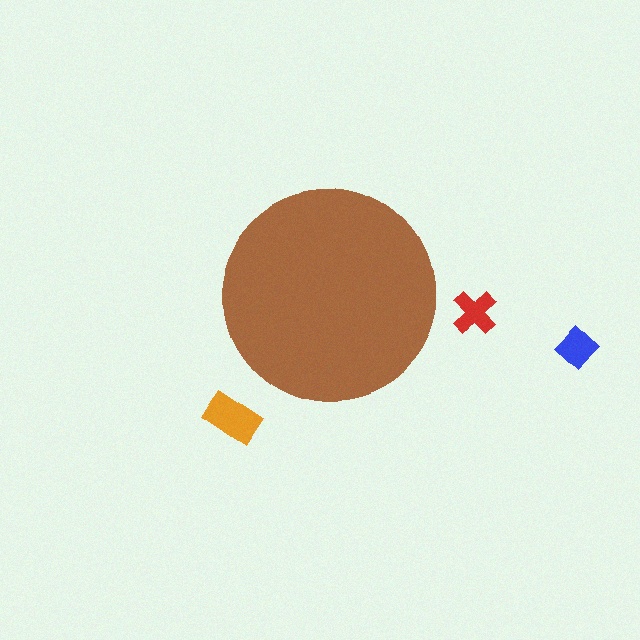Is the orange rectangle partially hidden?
No, the orange rectangle is fully visible.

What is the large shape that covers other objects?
A brown circle.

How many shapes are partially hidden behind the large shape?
0 shapes are partially hidden.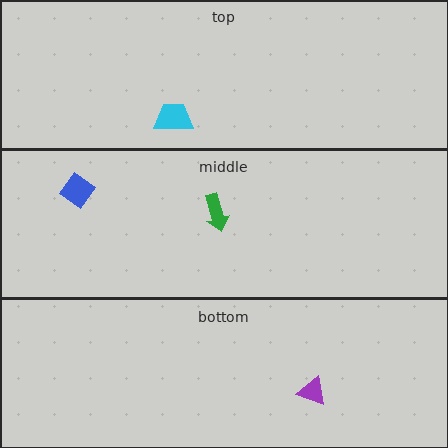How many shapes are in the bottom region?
1.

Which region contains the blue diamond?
The middle region.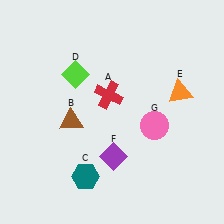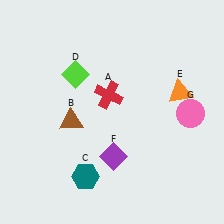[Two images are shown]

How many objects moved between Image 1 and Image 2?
1 object moved between the two images.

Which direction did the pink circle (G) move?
The pink circle (G) moved right.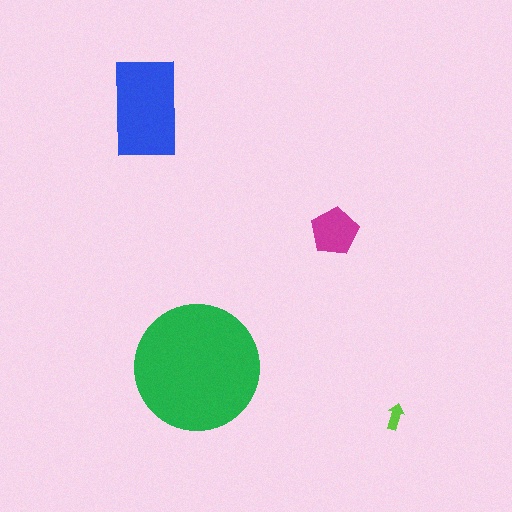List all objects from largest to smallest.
The green circle, the blue rectangle, the magenta pentagon, the lime arrow.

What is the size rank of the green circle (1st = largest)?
1st.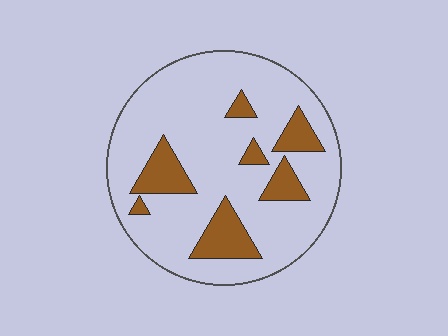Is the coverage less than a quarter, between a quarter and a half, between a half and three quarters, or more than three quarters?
Less than a quarter.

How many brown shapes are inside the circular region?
7.